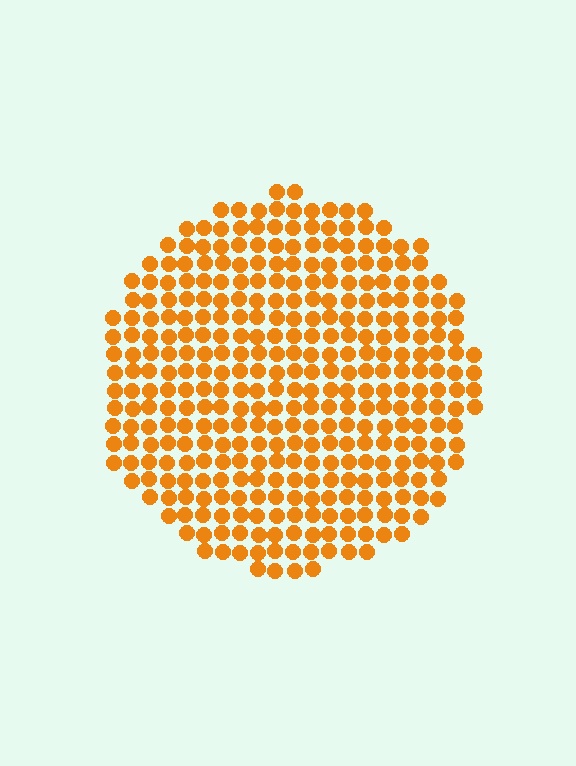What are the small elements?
The small elements are circles.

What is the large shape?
The large shape is a circle.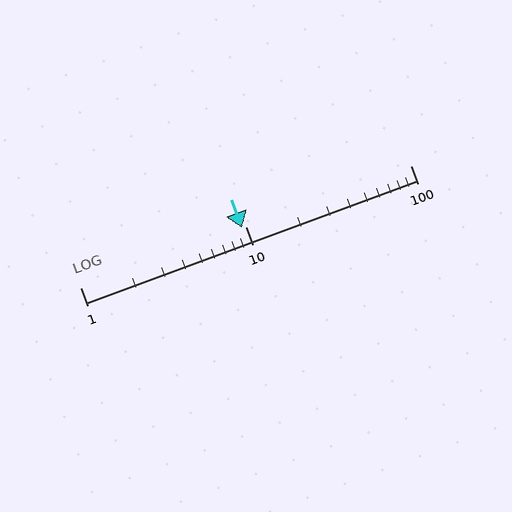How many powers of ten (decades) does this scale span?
The scale spans 2 decades, from 1 to 100.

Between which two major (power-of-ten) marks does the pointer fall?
The pointer is between 1 and 10.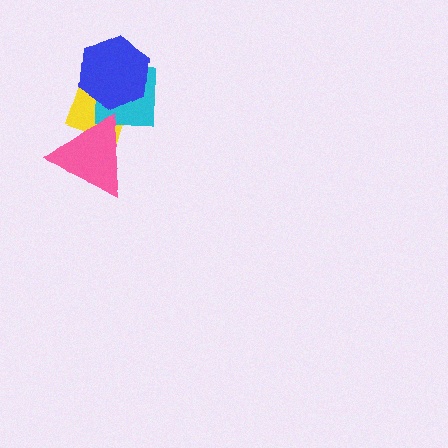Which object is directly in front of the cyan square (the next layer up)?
The pink triangle is directly in front of the cyan square.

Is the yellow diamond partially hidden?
Yes, it is partially covered by another shape.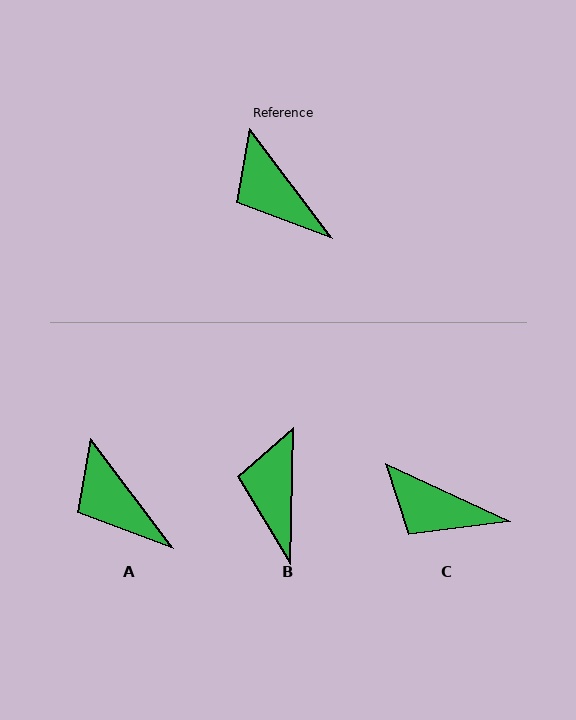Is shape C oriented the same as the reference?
No, it is off by about 28 degrees.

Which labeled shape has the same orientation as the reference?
A.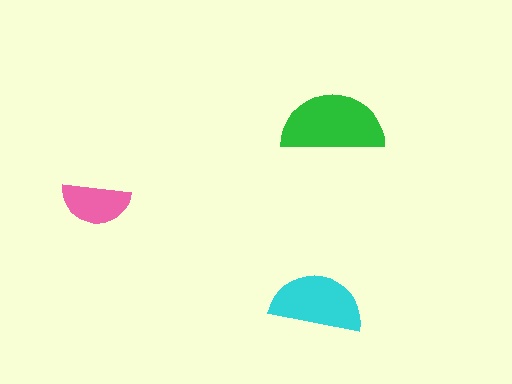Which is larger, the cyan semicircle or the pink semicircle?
The cyan one.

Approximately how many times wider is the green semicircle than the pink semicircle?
About 1.5 times wider.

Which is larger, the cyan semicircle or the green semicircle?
The green one.